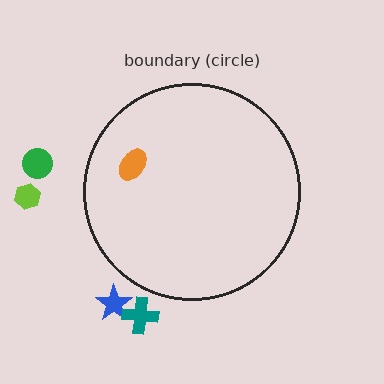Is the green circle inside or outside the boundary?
Outside.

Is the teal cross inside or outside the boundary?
Outside.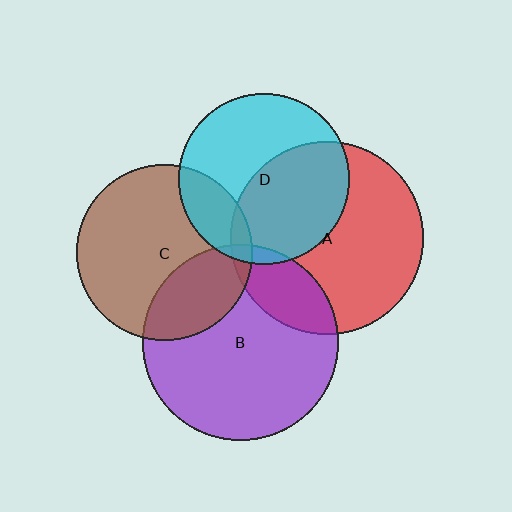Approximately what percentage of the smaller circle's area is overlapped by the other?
Approximately 5%.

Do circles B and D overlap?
Yes.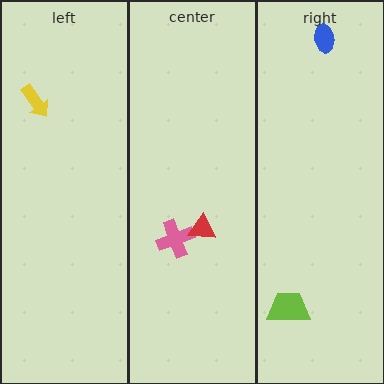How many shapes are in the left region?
1.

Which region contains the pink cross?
The center region.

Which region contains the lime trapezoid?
The right region.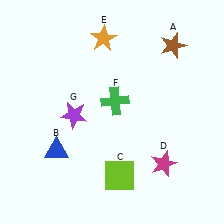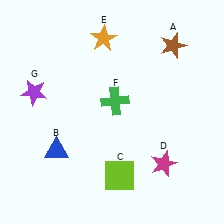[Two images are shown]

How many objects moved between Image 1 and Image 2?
1 object moved between the two images.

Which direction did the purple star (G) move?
The purple star (G) moved left.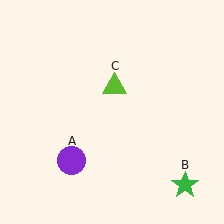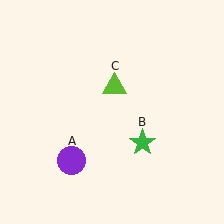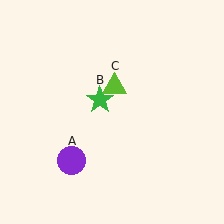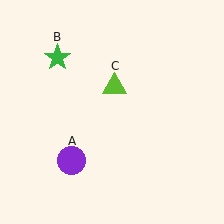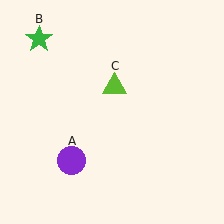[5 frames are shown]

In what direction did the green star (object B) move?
The green star (object B) moved up and to the left.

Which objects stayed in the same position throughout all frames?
Purple circle (object A) and lime triangle (object C) remained stationary.